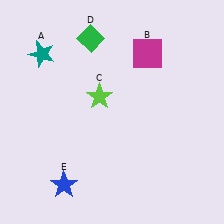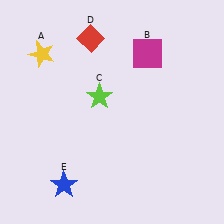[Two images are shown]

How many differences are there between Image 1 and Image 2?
There are 2 differences between the two images.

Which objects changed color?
A changed from teal to yellow. D changed from green to red.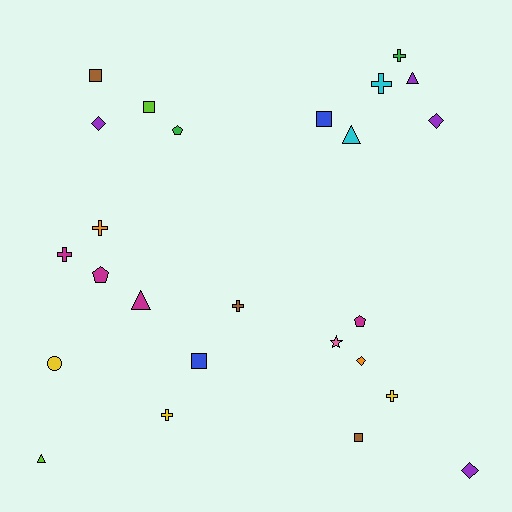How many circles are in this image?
There is 1 circle.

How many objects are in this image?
There are 25 objects.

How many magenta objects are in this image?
There are 4 magenta objects.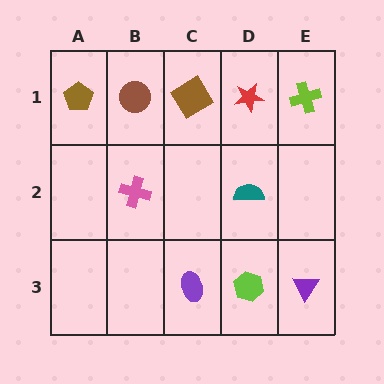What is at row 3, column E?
A purple triangle.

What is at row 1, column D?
A red star.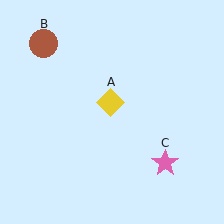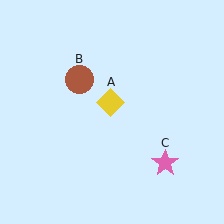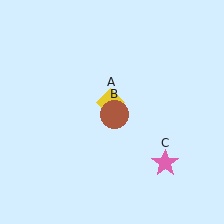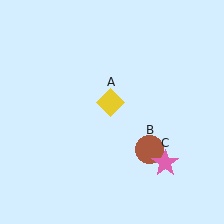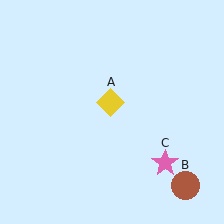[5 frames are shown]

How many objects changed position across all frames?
1 object changed position: brown circle (object B).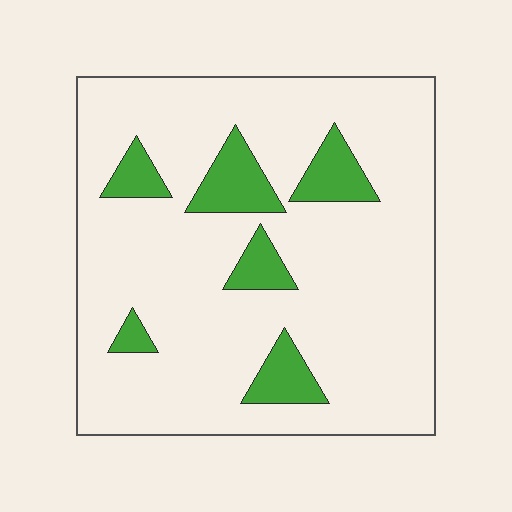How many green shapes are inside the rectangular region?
6.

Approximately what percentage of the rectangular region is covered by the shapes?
Approximately 15%.